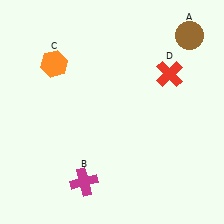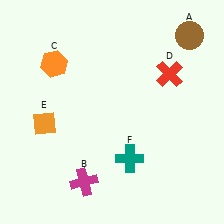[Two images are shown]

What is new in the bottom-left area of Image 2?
An orange diamond (E) was added in the bottom-left area of Image 2.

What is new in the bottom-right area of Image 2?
A teal cross (F) was added in the bottom-right area of Image 2.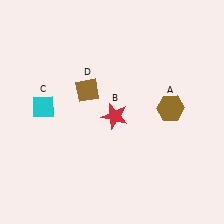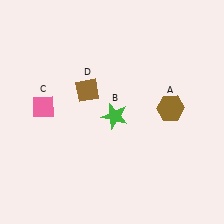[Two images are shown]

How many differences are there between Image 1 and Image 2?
There are 2 differences between the two images.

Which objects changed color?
B changed from red to green. C changed from cyan to pink.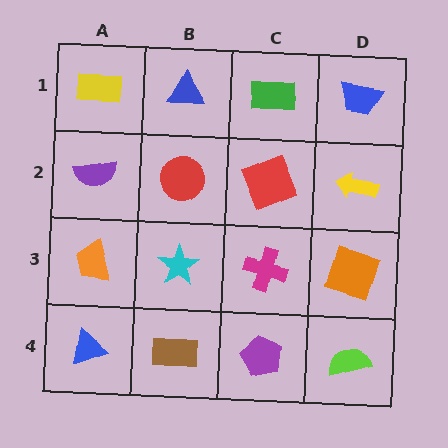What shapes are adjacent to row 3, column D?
A yellow arrow (row 2, column D), a lime semicircle (row 4, column D), a magenta cross (row 3, column C).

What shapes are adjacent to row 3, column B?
A red circle (row 2, column B), a brown rectangle (row 4, column B), an orange trapezoid (row 3, column A), a magenta cross (row 3, column C).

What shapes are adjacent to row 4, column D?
An orange square (row 3, column D), a purple pentagon (row 4, column C).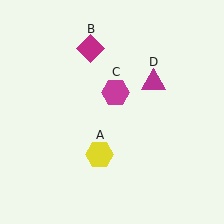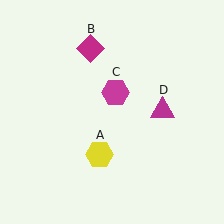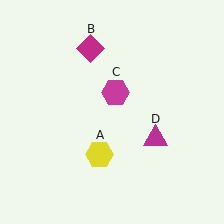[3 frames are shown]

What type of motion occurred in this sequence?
The magenta triangle (object D) rotated clockwise around the center of the scene.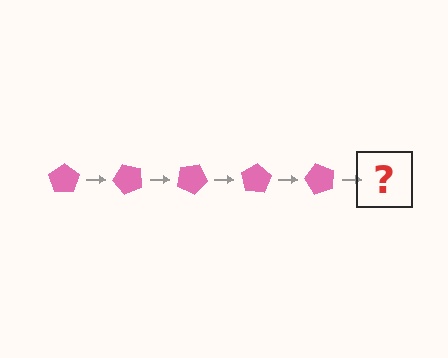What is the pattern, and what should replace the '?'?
The pattern is that the pentagon rotates 50 degrees each step. The '?' should be a pink pentagon rotated 250 degrees.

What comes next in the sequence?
The next element should be a pink pentagon rotated 250 degrees.